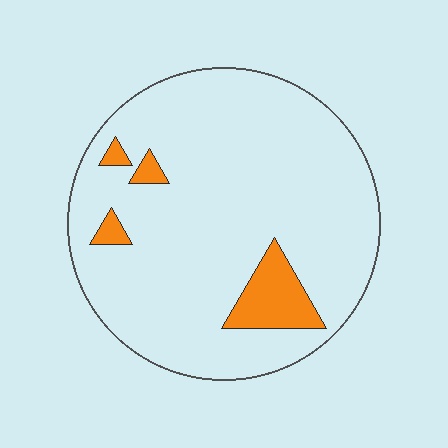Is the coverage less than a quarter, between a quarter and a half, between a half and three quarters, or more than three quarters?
Less than a quarter.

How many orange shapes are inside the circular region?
4.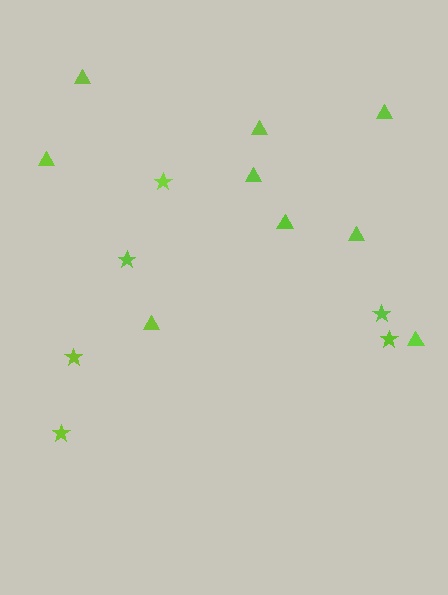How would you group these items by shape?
There are 2 groups: one group of stars (6) and one group of triangles (9).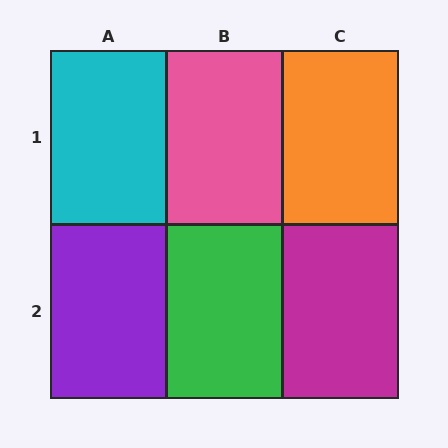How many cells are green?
1 cell is green.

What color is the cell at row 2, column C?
Magenta.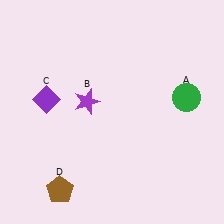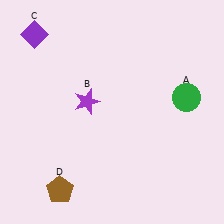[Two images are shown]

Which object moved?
The purple diamond (C) moved up.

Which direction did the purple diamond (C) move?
The purple diamond (C) moved up.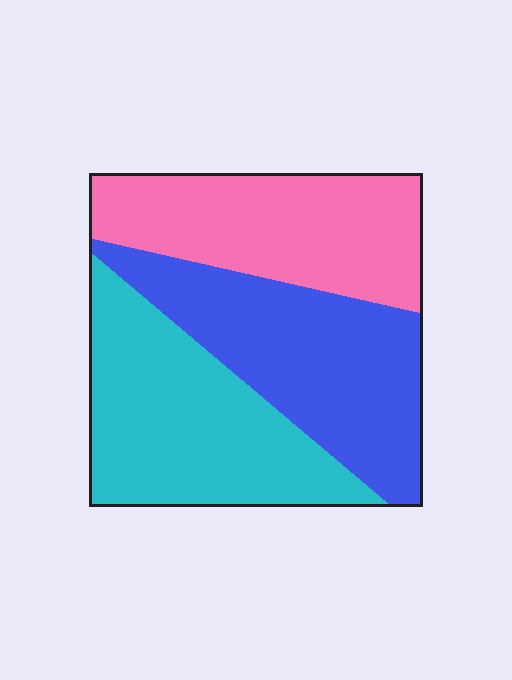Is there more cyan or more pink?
Cyan.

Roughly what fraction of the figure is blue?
Blue takes up about one third (1/3) of the figure.